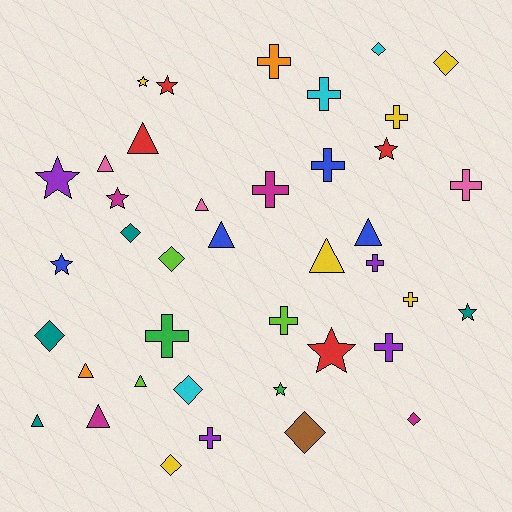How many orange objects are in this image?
There are 2 orange objects.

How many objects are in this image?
There are 40 objects.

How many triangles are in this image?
There are 10 triangles.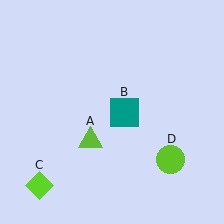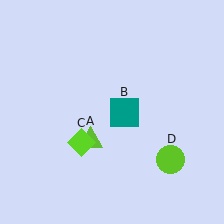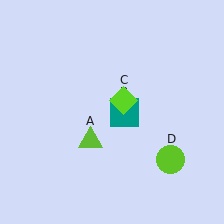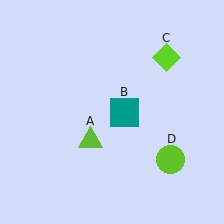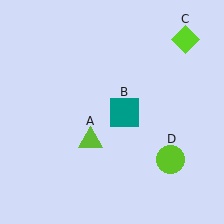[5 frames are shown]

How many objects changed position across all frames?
1 object changed position: lime diamond (object C).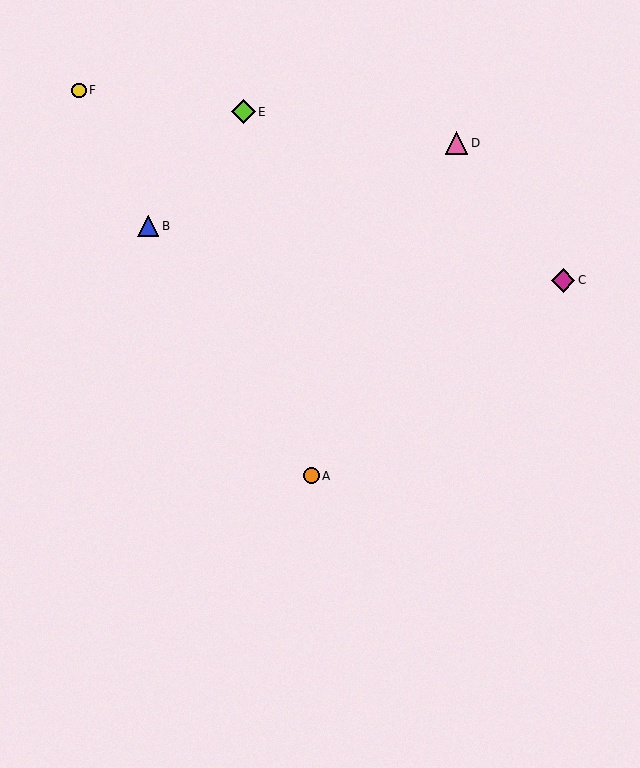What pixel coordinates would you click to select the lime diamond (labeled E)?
Click at (243, 112) to select the lime diamond E.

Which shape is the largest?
The magenta diamond (labeled C) is the largest.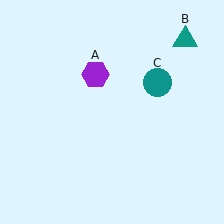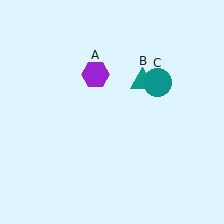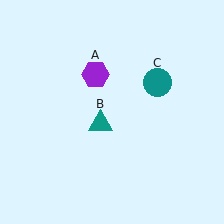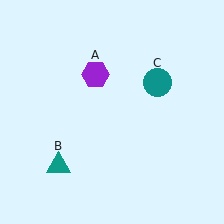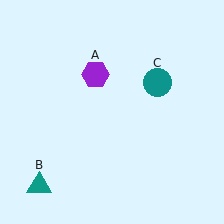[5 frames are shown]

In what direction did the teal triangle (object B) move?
The teal triangle (object B) moved down and to the left.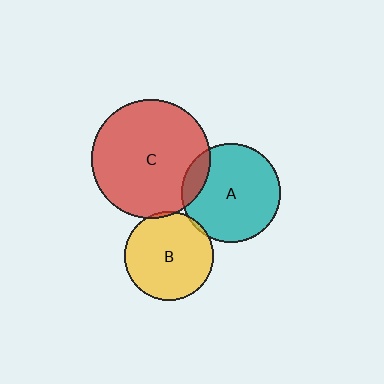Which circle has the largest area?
Circle C (red).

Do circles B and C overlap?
Yes.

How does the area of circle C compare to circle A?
Approximately 1.5 times.